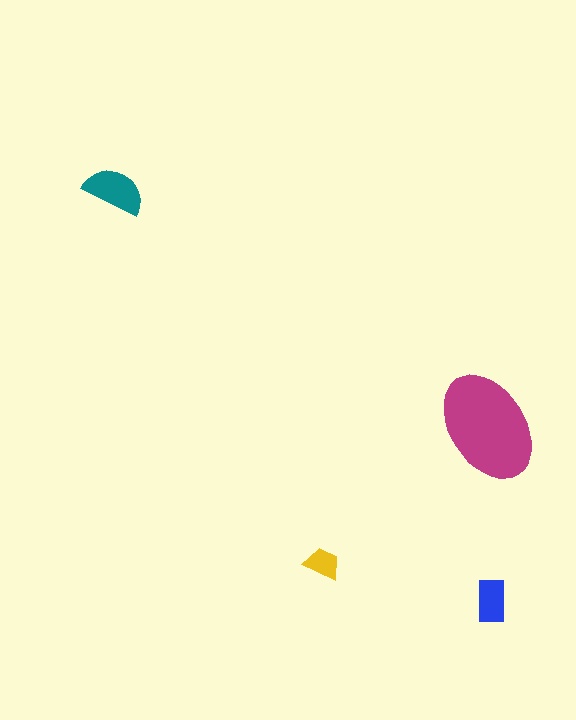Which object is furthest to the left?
The teal semicircle is leftmost.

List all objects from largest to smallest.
The magenta ellipse, the teal semicircle, the blue rectangle, the yellow trapezoid.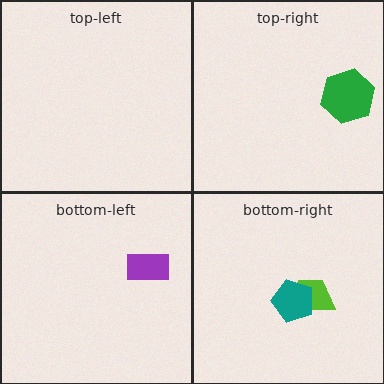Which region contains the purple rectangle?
The bottom-left region.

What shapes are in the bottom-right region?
The lime trapezoid, the teal pentagon.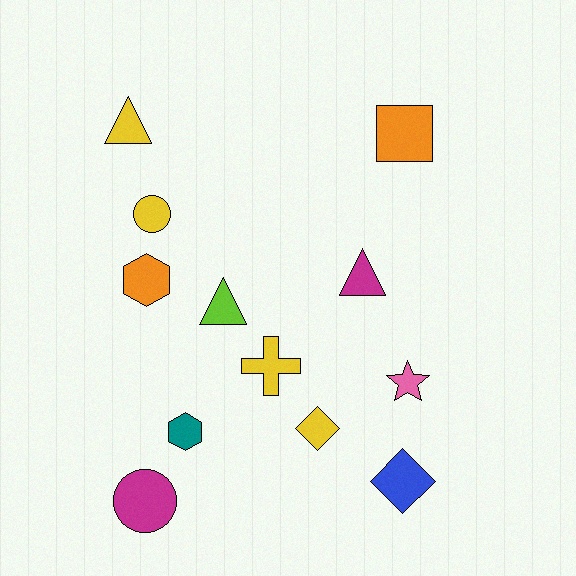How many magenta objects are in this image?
There are 2 magenta objects.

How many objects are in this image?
There are 12 objects.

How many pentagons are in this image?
There are no pentagons.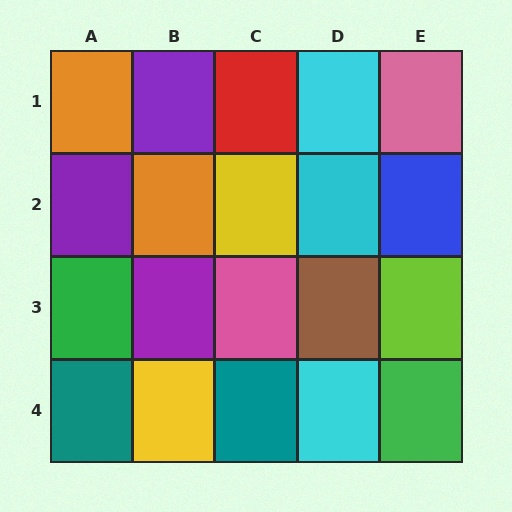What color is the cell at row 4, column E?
Green.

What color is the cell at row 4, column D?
Cyan.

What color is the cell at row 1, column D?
Cyan.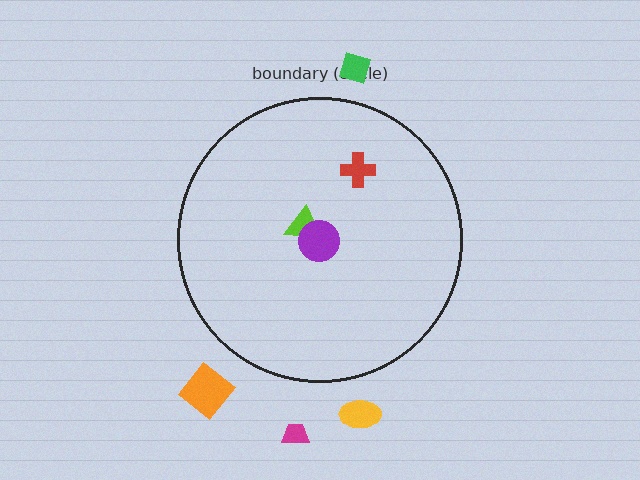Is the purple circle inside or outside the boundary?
Inside.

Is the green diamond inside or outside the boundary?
Outside.